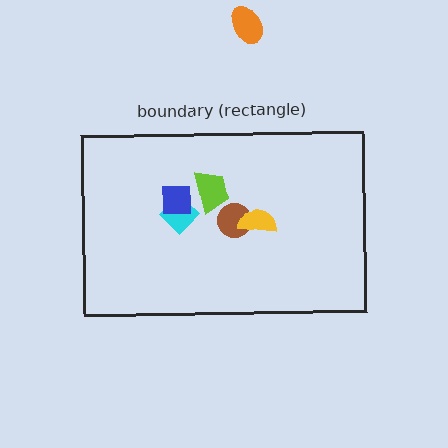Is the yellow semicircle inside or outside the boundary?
Inside.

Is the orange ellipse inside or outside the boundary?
Outside.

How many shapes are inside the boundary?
5 inside, 1 outside.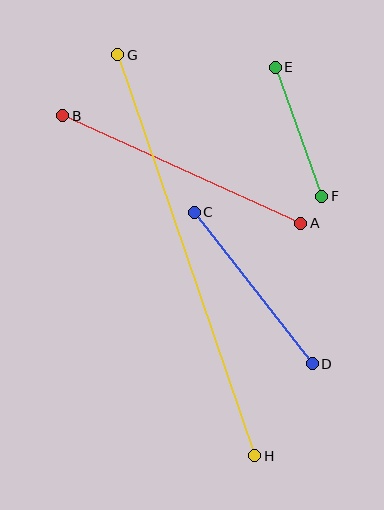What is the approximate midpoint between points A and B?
The midpoint is at approximately (182, 170) pixels.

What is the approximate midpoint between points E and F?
The midpoint is at approximately (299, 132) pixels.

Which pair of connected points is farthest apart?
Points G and H are farthest apart.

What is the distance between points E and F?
The distance is approximately 137 pixels.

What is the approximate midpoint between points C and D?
The midpoint is at approximately (253, 288) pixels.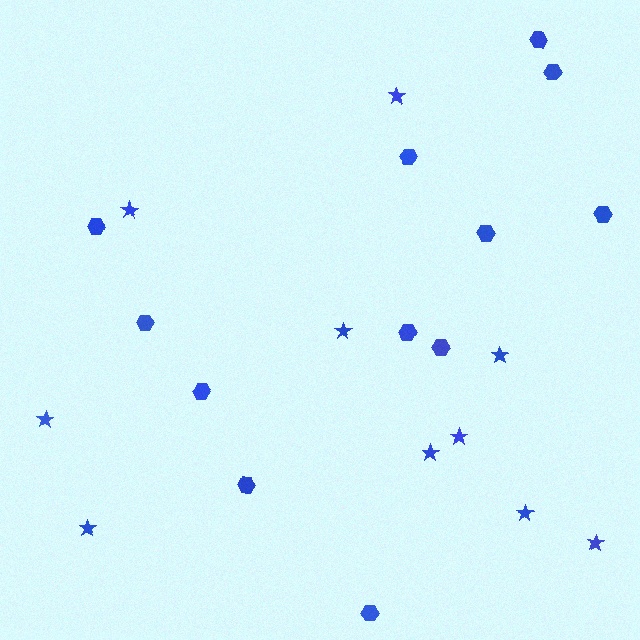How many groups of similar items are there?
There are 2 groups: one group of hexagons (12) and one group of stars (10).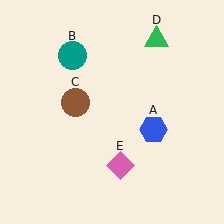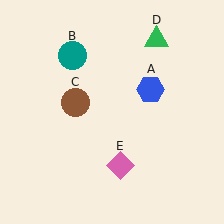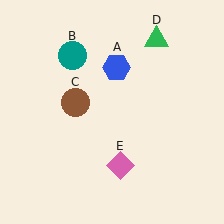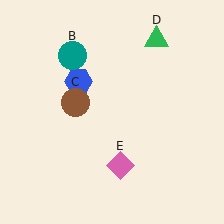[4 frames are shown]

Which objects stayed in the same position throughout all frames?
Teal circle (object B) and brown circle (object C) and green triangle (object D) and pink diamond (object E) remained stationary.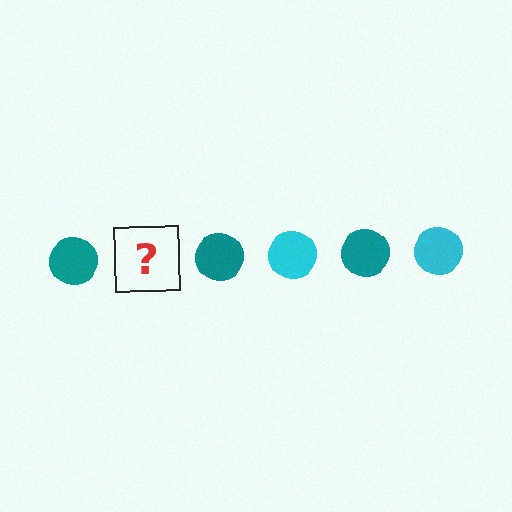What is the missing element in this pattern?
The missing element is a cyan circle.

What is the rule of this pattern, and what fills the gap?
The rule is that the pattern cycles through teal, cyan circles. The gap should be filled with a cyan circle.